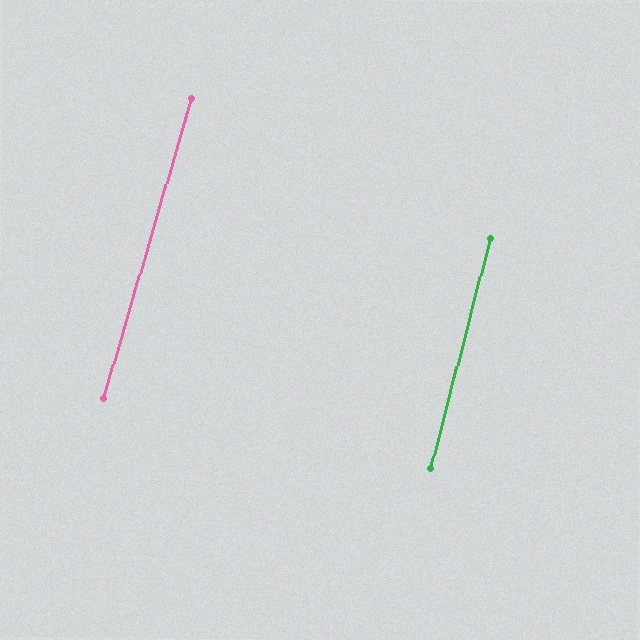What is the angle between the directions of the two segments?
Approximately 2 degrees.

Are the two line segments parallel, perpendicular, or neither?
Parallel — their directions differ by only 1.6°.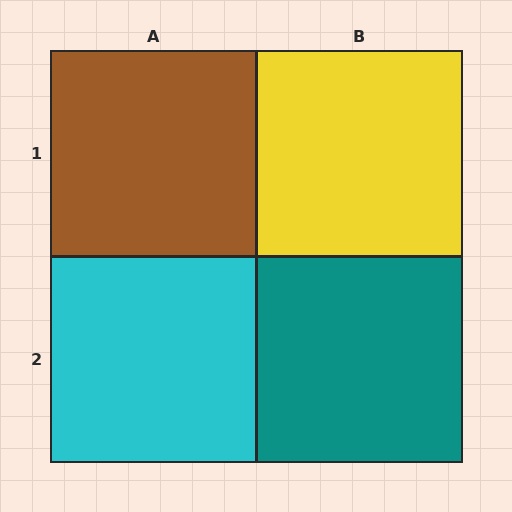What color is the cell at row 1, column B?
Yellow.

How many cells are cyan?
1 cell is cyan.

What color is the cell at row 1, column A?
Brown.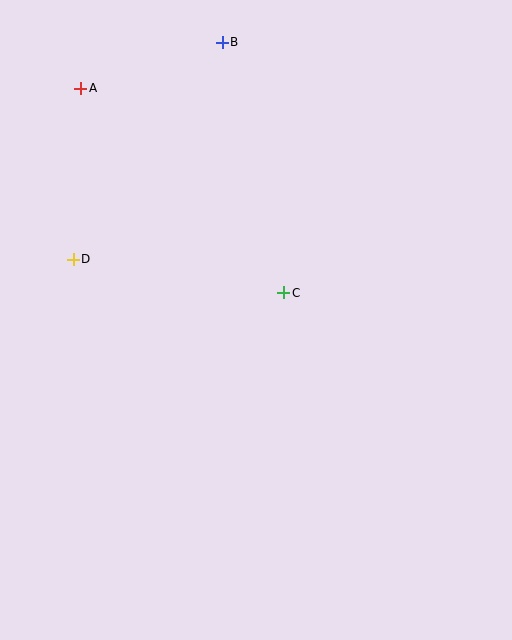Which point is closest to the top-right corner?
Point B is closest to the top-right corner.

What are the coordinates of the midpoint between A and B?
The midpoint between A and B is at (151, 65).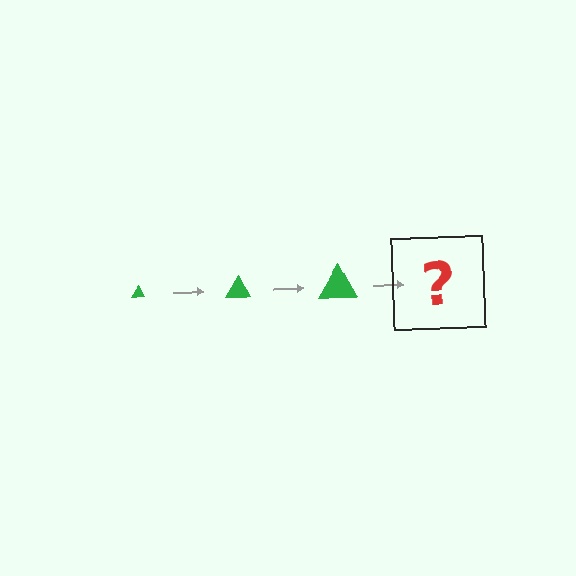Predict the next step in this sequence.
The next step is a green triangle, larger than the previous one.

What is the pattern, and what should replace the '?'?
The pattern is that the triangle gets progressively larger each step. The '?' should be a green triangle, larger than the previous one.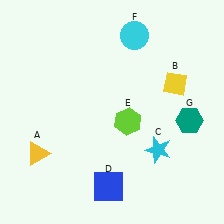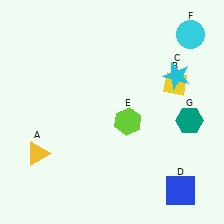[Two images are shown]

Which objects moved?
The objects that moved are: the cyan star (C), the blue square (D), the cyan circle (F).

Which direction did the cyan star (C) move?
The cyan star (C) moved up.